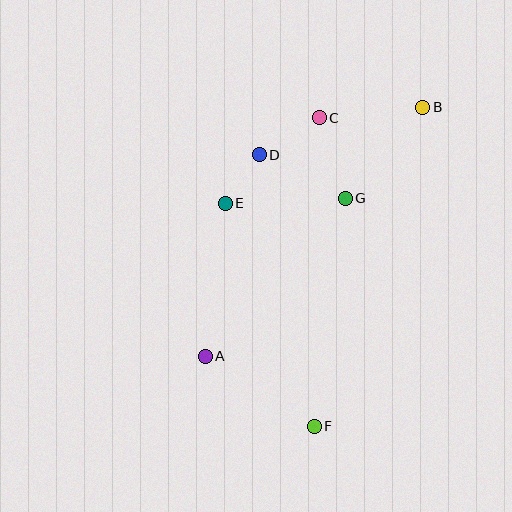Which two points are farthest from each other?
Points B and F are farthest from each other.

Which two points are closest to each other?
Points D and E are closest to each other.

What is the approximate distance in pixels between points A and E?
The distance between A and E is approximately 155 pixels.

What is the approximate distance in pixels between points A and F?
The distance between A and F is approximately 129 pixels.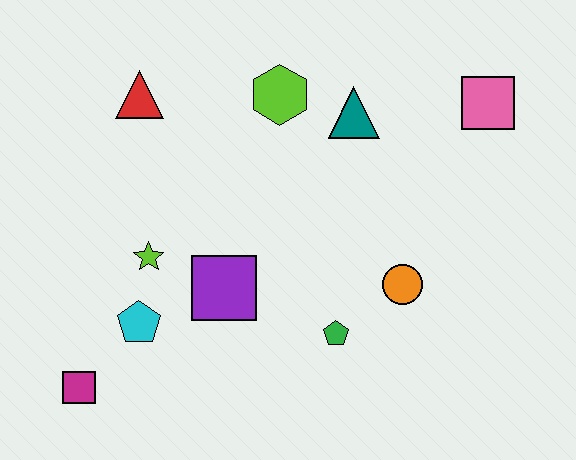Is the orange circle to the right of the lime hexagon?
Yes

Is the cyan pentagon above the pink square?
No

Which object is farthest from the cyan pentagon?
The pink square is farthest from the cyan pentagon.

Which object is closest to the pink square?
The teal triangle is closest to the pink square.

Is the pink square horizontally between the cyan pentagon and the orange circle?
No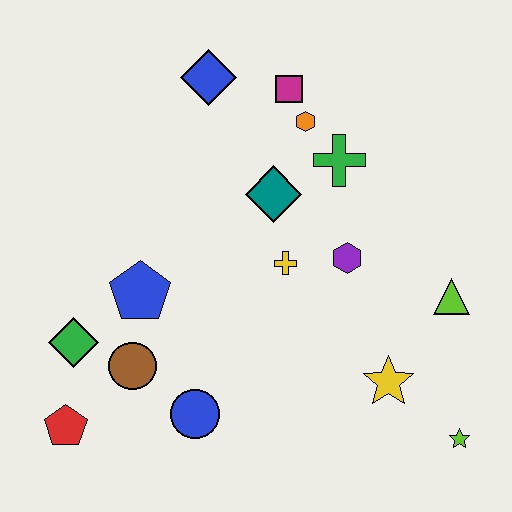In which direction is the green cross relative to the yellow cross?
The green cross is above the yellow cross.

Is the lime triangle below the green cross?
Yes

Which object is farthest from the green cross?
The red pentagon is farthest from the green cross.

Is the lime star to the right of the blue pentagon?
Yes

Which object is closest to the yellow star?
The lime star is closest to the yellow star.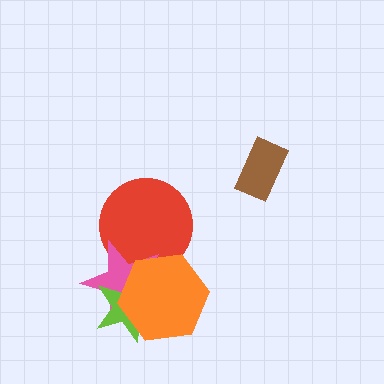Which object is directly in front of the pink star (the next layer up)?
The lime star is directly in front of the pink star.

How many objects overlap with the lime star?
2 objects overlap with the lime star.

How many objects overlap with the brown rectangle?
0 objects overlap with the brown rectangle.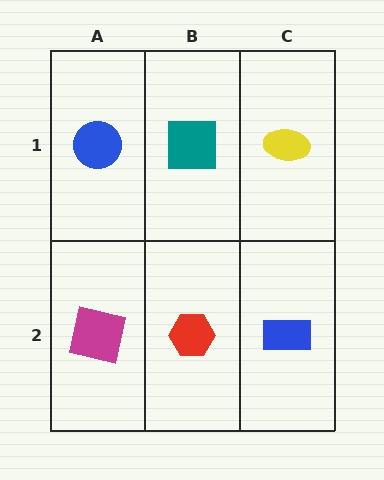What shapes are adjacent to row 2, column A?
A blue circle (row 1, column A), a red hexagon (row 2, column B).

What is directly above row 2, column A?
A blue circle.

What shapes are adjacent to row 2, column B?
A teal square (row 1, column B), a magenta square (row 2, column A), a blue rectangle (row 2, column C).